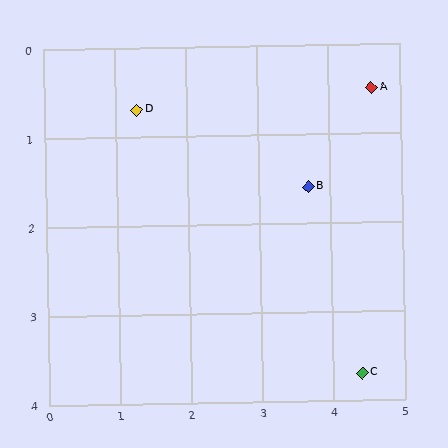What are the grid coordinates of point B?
Point B is at approximately (3.7, 1.6).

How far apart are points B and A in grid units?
Points B and A are about 1.4 grid units apart.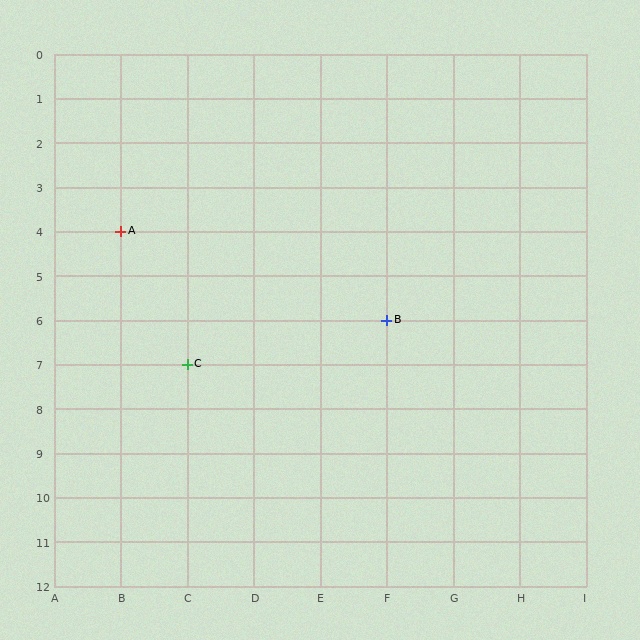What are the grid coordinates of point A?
Point A is at grid coordinates (B, 4).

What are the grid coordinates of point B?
Point B is at grid coordinates (F, 6).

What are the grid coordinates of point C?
Point C is at grid coordinates (C, 7).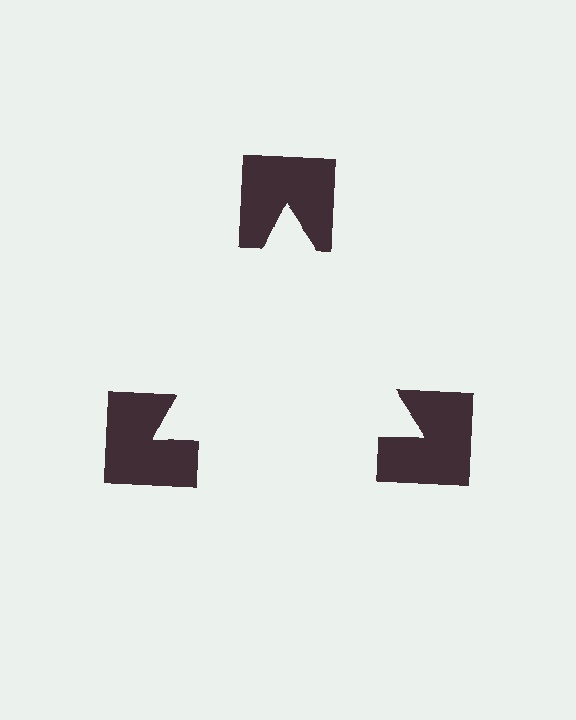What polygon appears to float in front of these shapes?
An illusory triangle — its edges are inferred from the aligned wedge cuts in the notched squares, not physically drawn.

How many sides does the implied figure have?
3 sides.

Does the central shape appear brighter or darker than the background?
It typically appears slightly brighter than the background, even though no actual brightness change is drawn.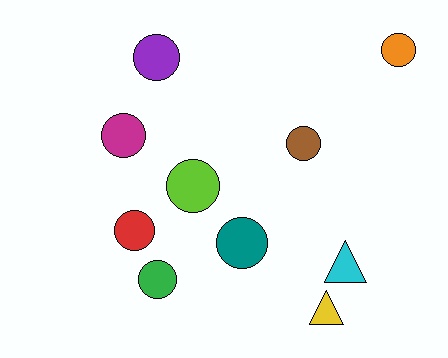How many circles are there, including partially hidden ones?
There are 8 circles.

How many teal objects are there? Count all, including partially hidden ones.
There is 1 teal object.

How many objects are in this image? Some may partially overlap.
There are 10 objects.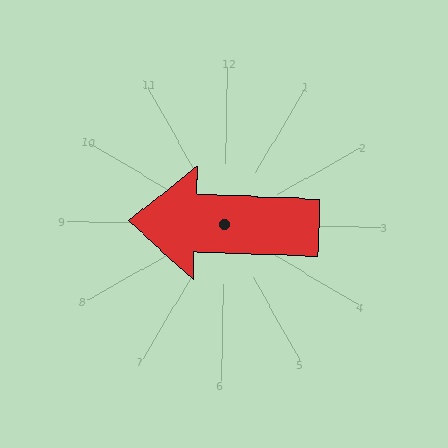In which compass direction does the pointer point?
West.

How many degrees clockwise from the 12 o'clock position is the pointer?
Approximately 271 degrees.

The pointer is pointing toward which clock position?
Roughly 9 o'clock.